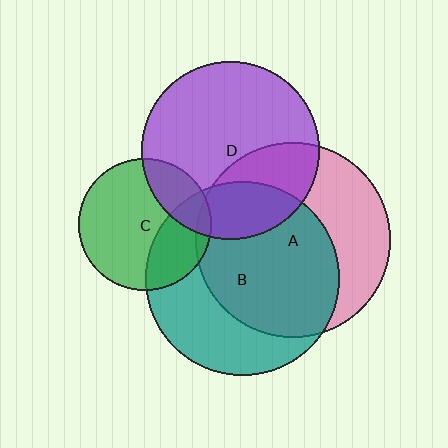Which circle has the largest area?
Circle A (pink).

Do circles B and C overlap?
Yes.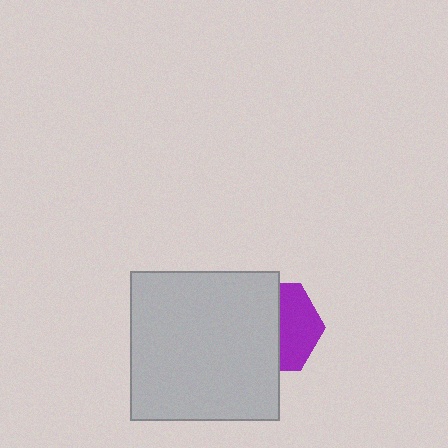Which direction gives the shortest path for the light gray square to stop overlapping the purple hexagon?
Moving left gives the shortest separation.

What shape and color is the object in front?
The object in front is a light gray square.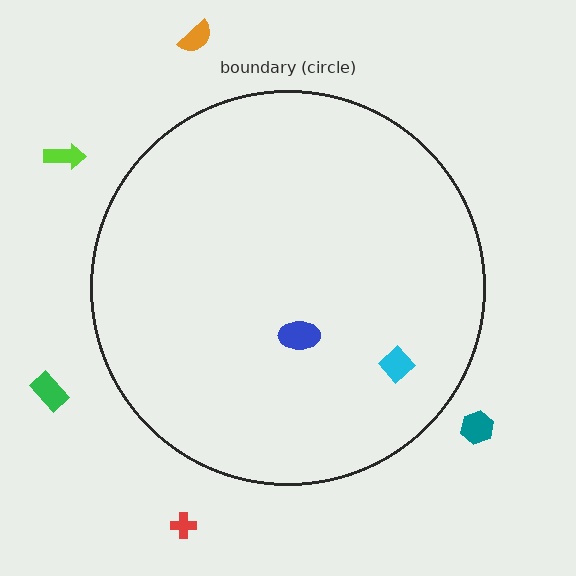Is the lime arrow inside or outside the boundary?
Outside.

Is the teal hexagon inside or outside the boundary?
Outside.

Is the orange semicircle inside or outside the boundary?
Outside.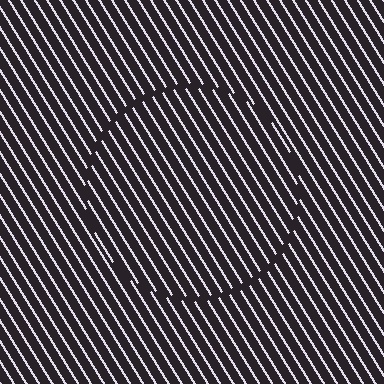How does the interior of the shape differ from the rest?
The interior of the shape contains the same grating, shifted by half a period — the contour is defined by the phase discontinuity where line-ends from the inner and outer gratings abut.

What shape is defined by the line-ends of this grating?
An illusory circle. The interior of the shape contains the same grating, shifted by half a period — the contour is defined by the phase discontinuity where line-ends from the inner and outer gratings abut.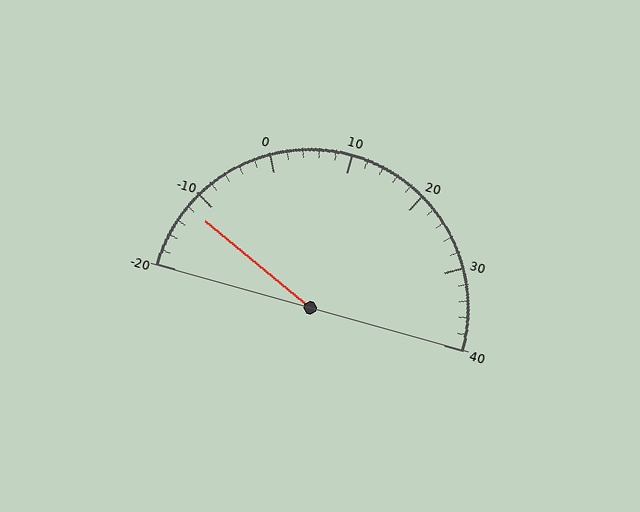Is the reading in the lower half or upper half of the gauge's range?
The reading is in the lower half of the range (-20 to 40).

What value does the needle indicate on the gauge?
The needle indicates approximately -12.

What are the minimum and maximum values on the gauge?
The gauge ranges from -20 to 40.